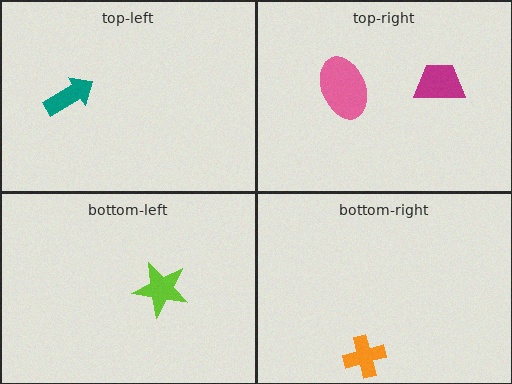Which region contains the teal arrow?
The top-left region.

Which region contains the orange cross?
The bottom-right region.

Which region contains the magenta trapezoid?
The top-right region.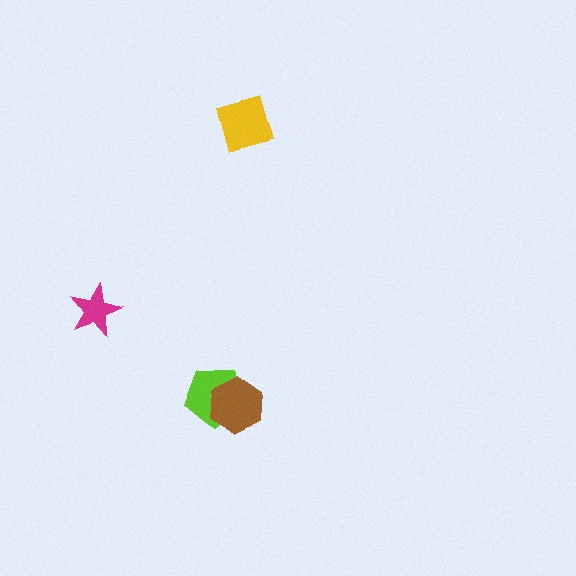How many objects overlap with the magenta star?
0 objects overlap with the magenta star.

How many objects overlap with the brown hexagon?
1 object overlaps with the brown hexagon.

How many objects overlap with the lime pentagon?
1 object overlaps with the lime pentagon.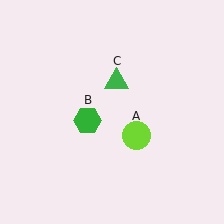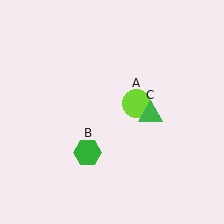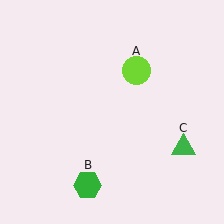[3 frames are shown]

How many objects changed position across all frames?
3 objects changed position: lime circle (object A), green hexagon (object B), green triangle (object C).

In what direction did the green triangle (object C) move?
The green triangle (object C) moved down and to the right.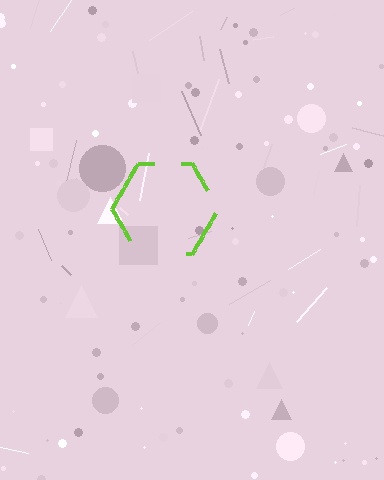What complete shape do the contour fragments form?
The contour fragments form a hexagon.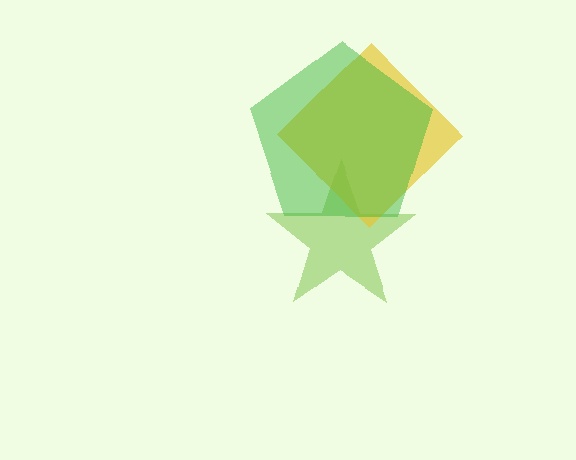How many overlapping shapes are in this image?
There are 3 overlapping shapes in the image.